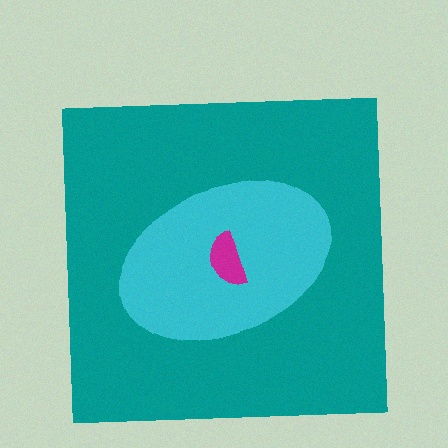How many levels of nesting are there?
3.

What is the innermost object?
The magenta semicircle.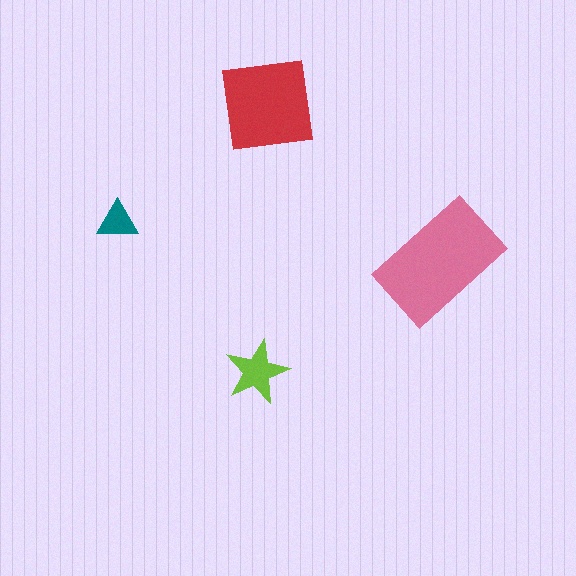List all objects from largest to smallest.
The pink rectangle, the red square, the lime star, the teal triangle.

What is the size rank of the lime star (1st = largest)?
3rd.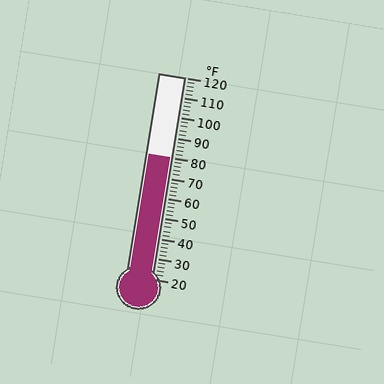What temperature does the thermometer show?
The thermometer shows approximately 80°F.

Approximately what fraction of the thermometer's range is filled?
The thermometer is filled to approximately 60% of its range.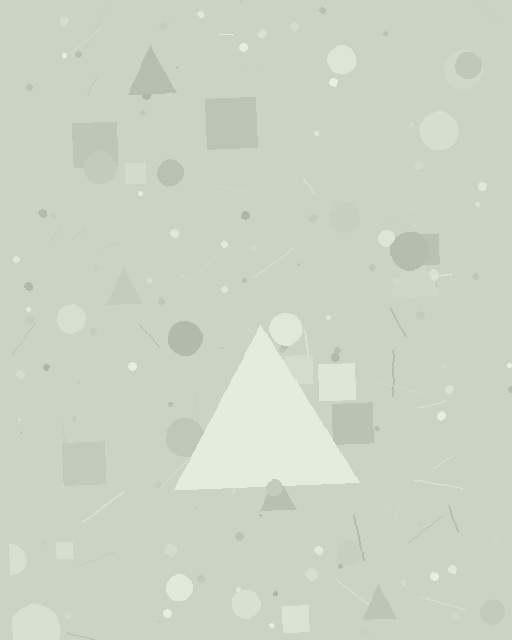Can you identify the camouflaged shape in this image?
The camouflaged shape is a triangle.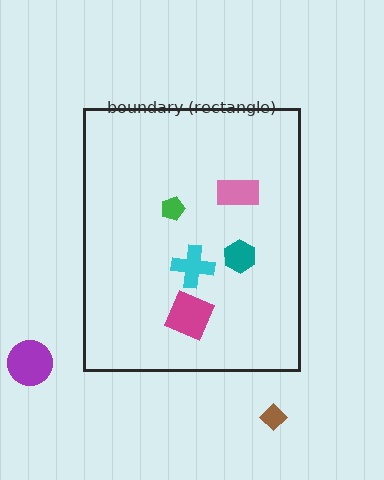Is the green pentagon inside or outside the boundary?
Inside.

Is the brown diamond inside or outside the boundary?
Outside.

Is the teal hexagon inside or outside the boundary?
Inside.